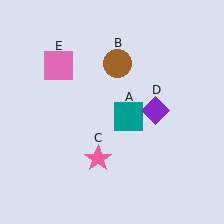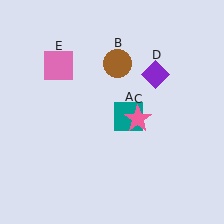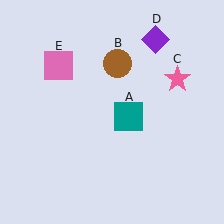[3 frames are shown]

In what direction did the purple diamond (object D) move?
The purple diamond (object D) moved up.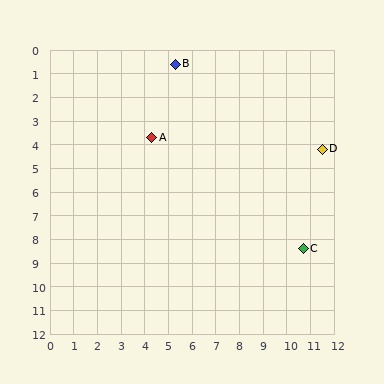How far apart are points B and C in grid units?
Points B and C are about 9.5 grid units apart.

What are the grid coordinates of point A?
Point A is at approximately (4.3, 3.7).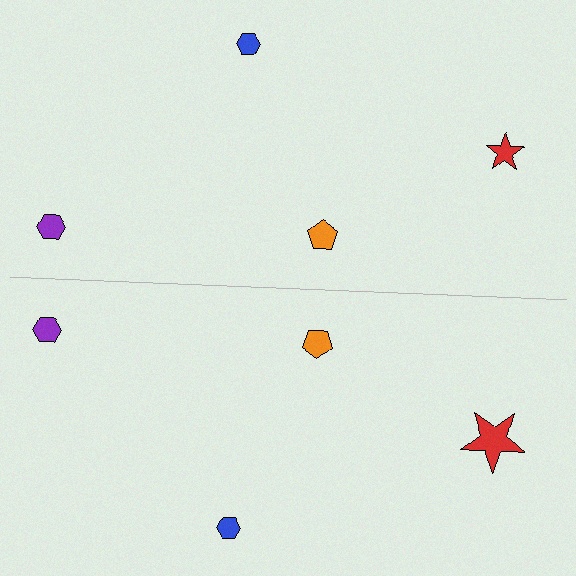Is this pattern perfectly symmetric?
No, the pattern is not perfectly symmetric. The red star on the bottom side has a different size than its mirror counterpart.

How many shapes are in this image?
There are 8 shapes in this image.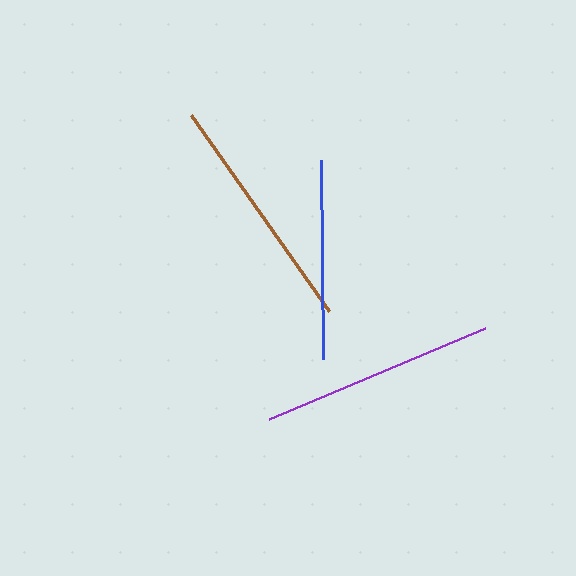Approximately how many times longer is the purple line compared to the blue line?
The purple line is approximately 1.2 times the length of the blue line.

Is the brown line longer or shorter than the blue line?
The brown line is longer than the blue line.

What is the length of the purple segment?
The purple segment is approximately 234 pixels long.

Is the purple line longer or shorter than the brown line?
The brown line is longer than the purple line.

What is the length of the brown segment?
The brown segment is approximately 239 pixels long.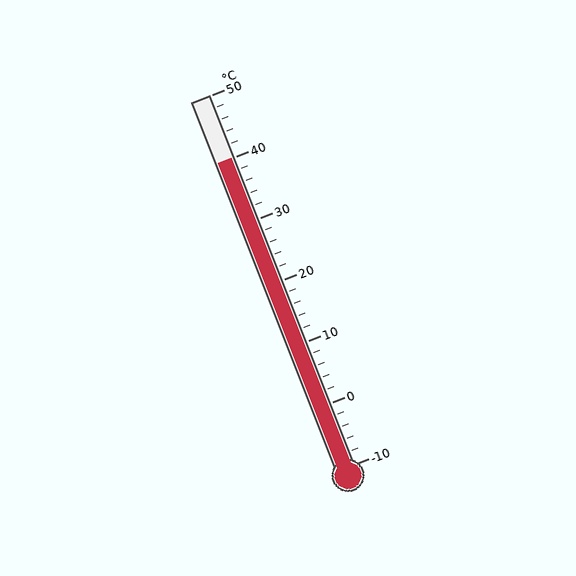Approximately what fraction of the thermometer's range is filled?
The thermometer is filled to approximately 85% of its range.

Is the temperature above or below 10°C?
The temperature is above 10°C.